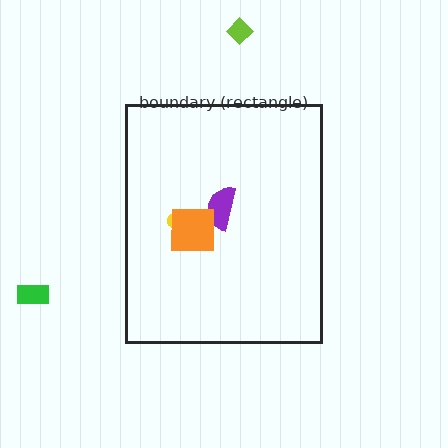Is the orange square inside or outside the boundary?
Inside.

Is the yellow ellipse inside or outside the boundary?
Inside.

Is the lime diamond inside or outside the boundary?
Outside.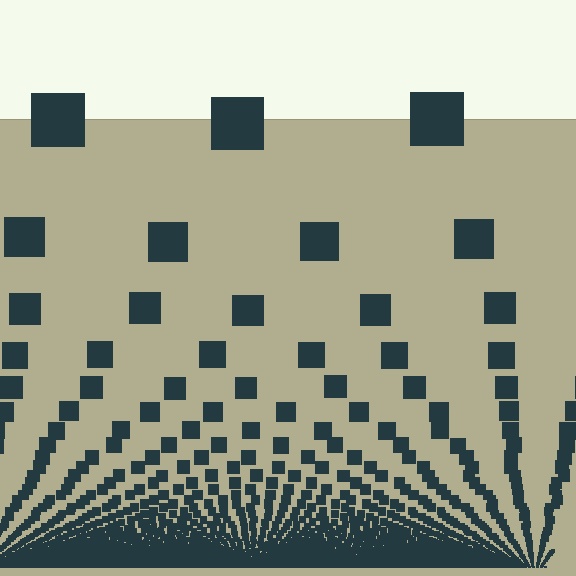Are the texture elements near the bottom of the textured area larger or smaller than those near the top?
Smaller. The gradient is inverted — elements near the bottom are smaller and denser.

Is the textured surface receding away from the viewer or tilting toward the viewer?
The surface appears to tilt toward the viewer. Texture elements get larger and sparser toward the top.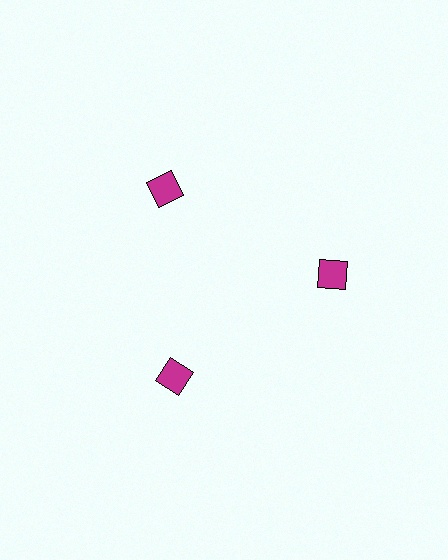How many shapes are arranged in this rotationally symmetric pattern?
There are 3 shapes, arranged in 3 groups of 1.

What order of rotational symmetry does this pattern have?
This pattern has 3-fold rotational symmetry.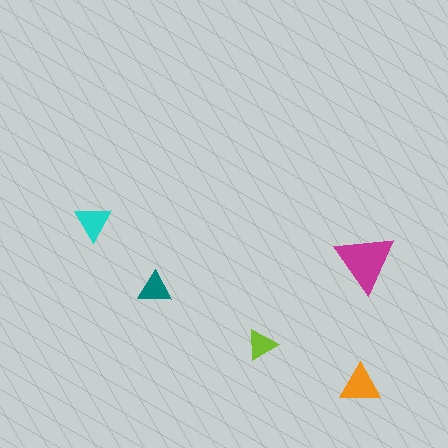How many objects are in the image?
There are 5 objects in the image.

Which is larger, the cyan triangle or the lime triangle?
The cyan one.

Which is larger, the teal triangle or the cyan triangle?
The cyan one.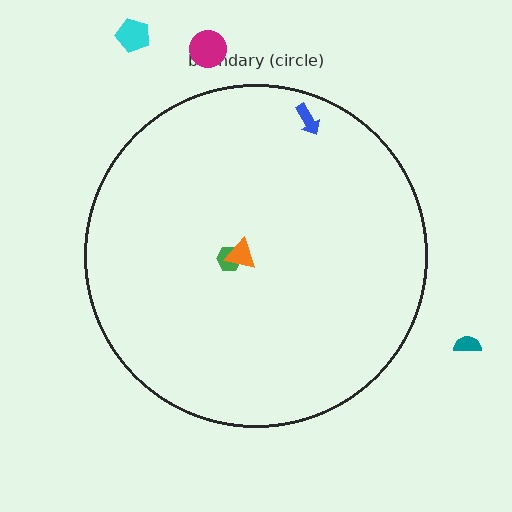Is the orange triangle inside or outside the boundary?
Inside.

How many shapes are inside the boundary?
3 inside, 3 outside.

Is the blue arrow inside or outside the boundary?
Inside.